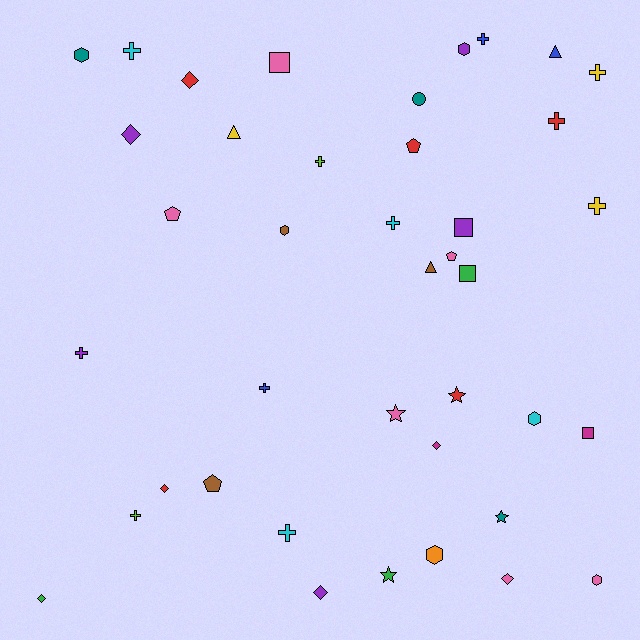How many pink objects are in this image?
There are 6 pink objects.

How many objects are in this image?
There are 40 objects.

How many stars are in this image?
There are 4 stars.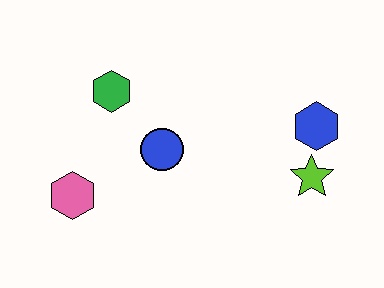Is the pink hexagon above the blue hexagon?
No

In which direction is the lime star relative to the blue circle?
The lime star is to the right of the blue circle.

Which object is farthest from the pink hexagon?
The blue hexagon is farthest from the pink hexagon.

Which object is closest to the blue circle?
The green hexagon is closest to the blue circle.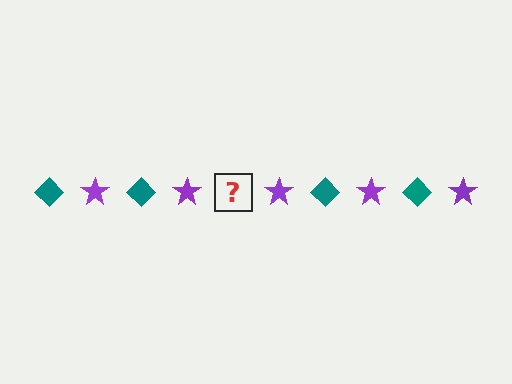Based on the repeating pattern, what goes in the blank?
The blank should be a teal diamond.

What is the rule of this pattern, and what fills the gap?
The rule is that the pattern alternates between teal diamond and purple star. The gap should be filled with a teal diamond.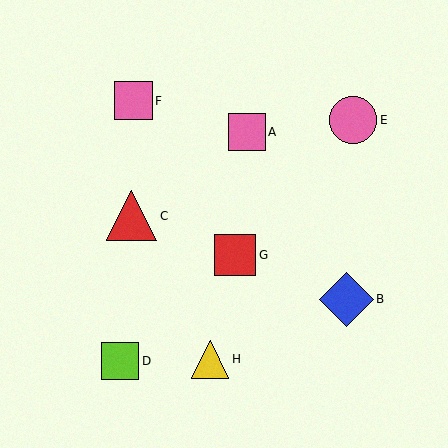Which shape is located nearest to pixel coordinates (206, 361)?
The yellow triangle (labeled H) at (210, 359) is nearest to that location.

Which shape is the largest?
The blue diamond (labeled B) is the largest.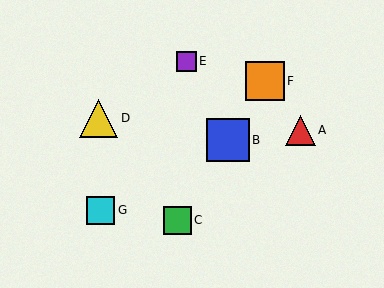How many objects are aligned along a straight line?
3 objects (B, C, F) are aligned along a straight line.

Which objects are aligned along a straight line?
Objects B, C, F are aligned along a straight line.